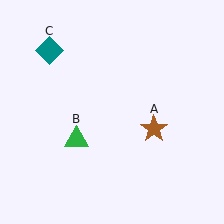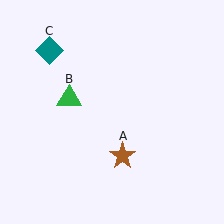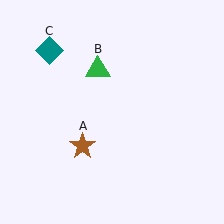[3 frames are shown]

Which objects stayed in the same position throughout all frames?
Teal diamond (object C) remained stationary.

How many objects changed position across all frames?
2 objects changed position: brown star (object A), green triangle (object B).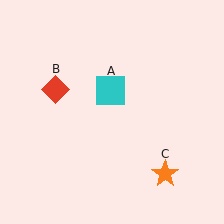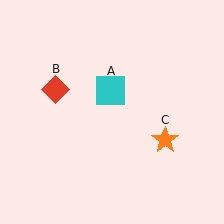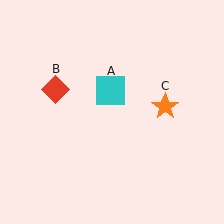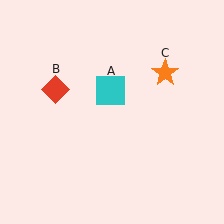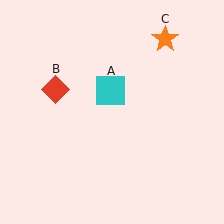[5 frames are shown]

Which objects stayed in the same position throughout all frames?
Cyan square (object A) and red diamond (object B) remained stationary.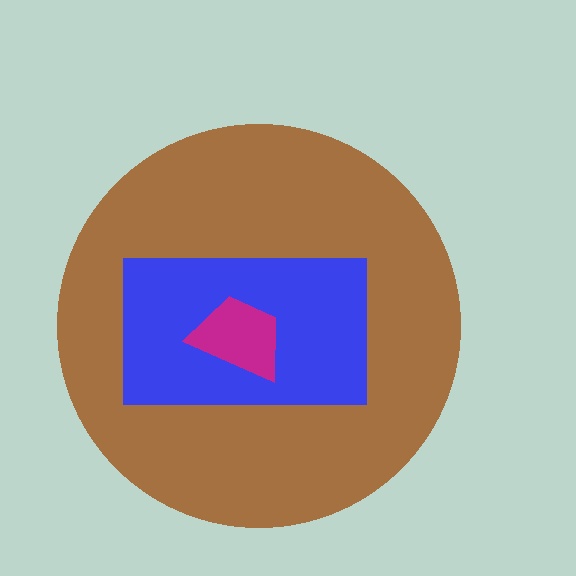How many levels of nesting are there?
3.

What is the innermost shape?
The magenta trapezoid.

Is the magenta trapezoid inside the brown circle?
Yes.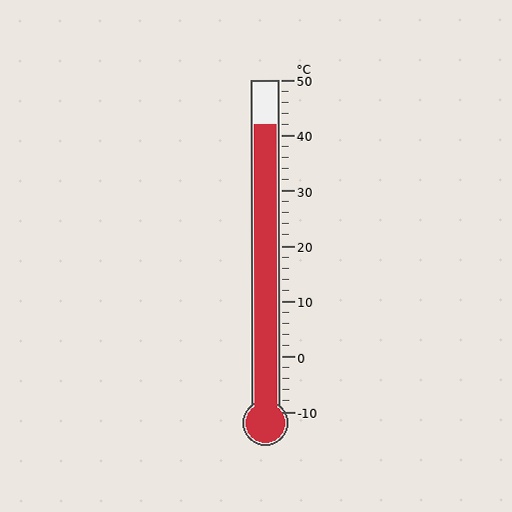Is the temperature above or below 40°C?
The temperature is above 40°C.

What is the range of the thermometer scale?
The thermometer scale ranges from -10°C to 50°C.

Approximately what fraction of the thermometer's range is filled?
The thermometer is filled to approximately 85% of its range.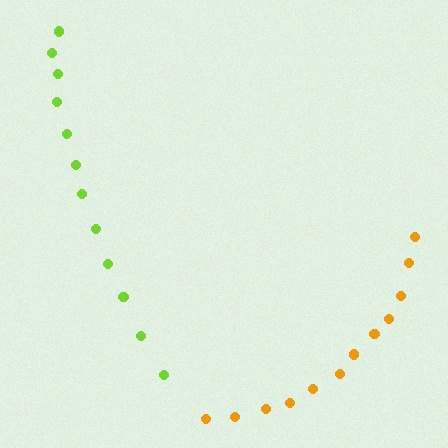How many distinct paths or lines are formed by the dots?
There are 2 distinct paths.